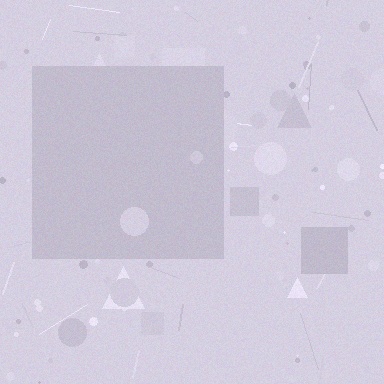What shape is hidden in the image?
A square is hidden in the image.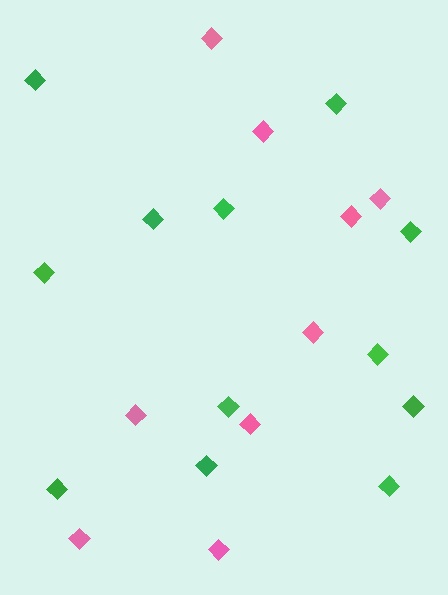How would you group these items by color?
There are 2 groups: one group of pink diamonds (9) and one group of green diamonds (12).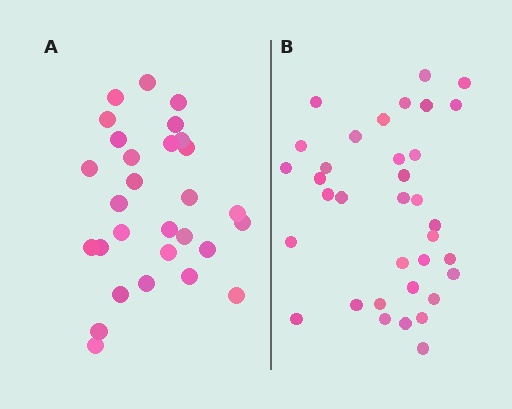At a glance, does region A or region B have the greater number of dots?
Region B (the right region) has more dots.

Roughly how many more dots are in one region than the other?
Region B has about 6 more dots than region A.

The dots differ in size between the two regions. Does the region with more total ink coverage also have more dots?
No. Region A has more total ink coverage because its dots are larger, but region B actually contains more individual dots. Total area can be misleading — the number of items is what matters here.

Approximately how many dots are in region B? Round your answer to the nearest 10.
About 40 dots. (The exact count is 35, which rounds to 40.)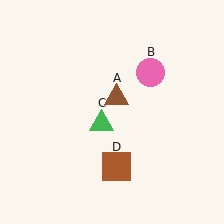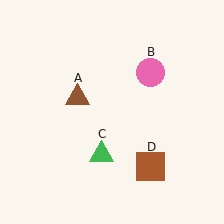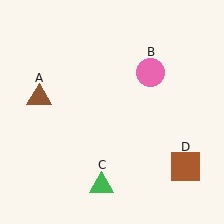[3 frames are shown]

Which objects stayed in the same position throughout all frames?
Pink circle (object B) remained stationary.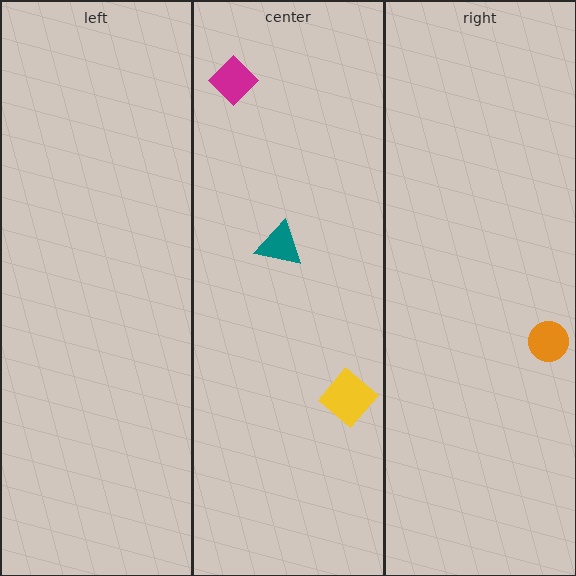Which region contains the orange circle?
The right region.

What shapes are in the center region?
The magenta diamond, the teal triangle, the yellow diamond.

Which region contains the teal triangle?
The center region.